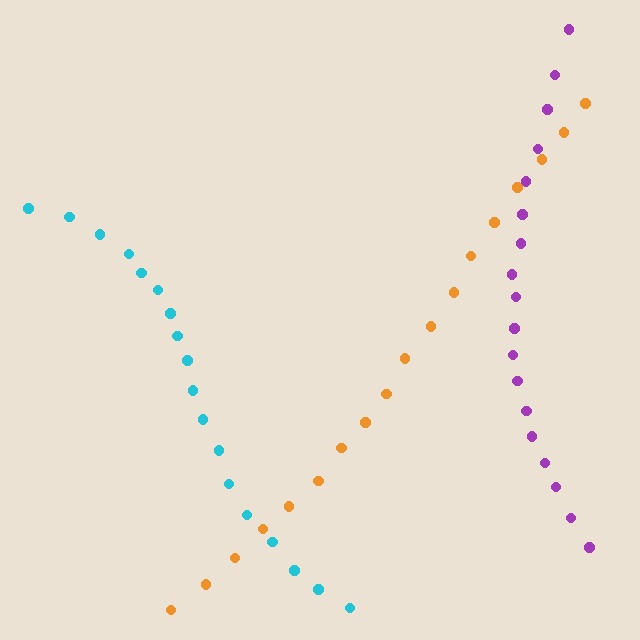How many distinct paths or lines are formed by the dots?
There are 3 distinct paths.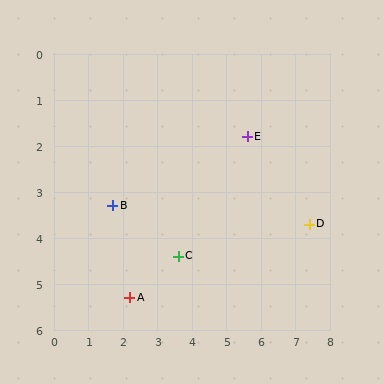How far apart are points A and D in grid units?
Points A and D are about 5.4 grid units apart.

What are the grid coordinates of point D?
Point D is at approximately (7.4, 3.7).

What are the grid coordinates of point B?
Point B is at approximately (1.7, 3.3).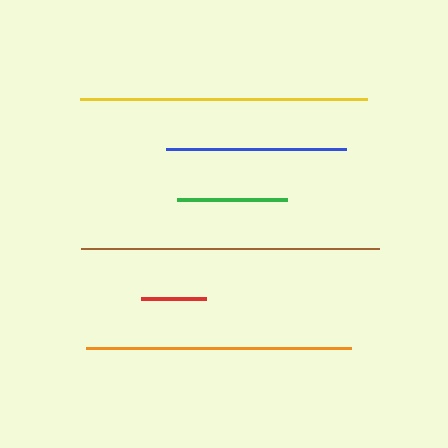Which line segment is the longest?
The brown line is the longest at approximately 298 pixels.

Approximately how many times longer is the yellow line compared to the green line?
The yellow line is approximately 2.6 times the length of the green line.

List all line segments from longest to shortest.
From longest to shortest: brown, yellow, orange, blue, green, red.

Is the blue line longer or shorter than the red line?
The blue line is longer than the red line.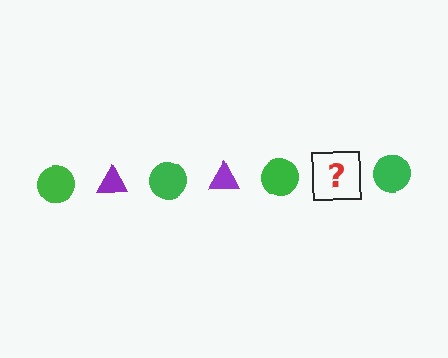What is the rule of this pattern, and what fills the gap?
The rule is that the pattern alternates between green circle and purple triangle. The gap should be filled with a purple triangle.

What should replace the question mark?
The question mark should be replaced with a purple triangle.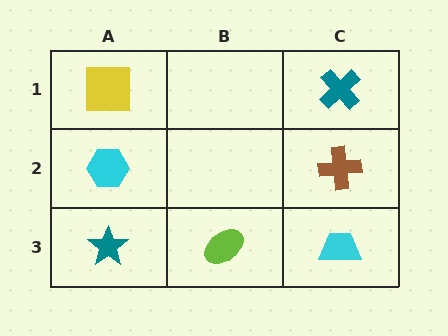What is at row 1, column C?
A teal cross.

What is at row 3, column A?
A teal star.